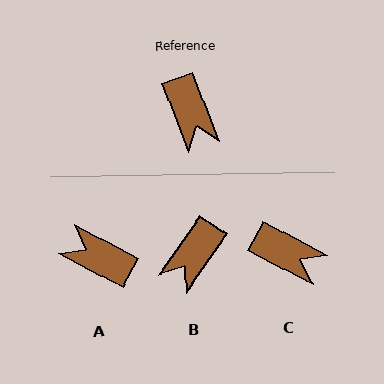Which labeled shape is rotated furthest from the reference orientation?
A, about 139 degrees away.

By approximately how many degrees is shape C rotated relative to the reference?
Approximately 42 degrees counter-clockwise.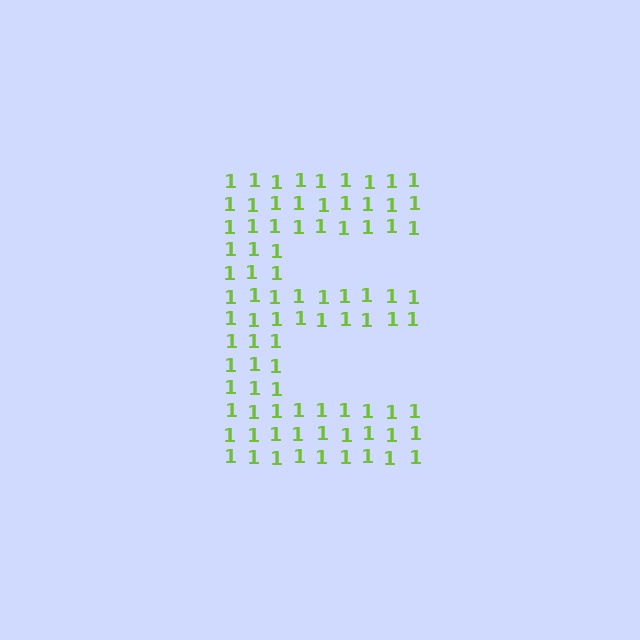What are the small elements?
The small elements are digit 1's.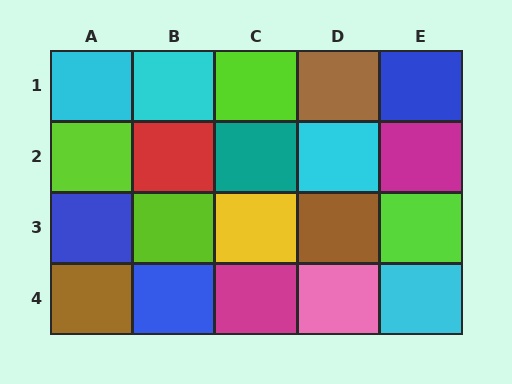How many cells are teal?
1 cell is teal.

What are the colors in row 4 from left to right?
Brown, blue, magenta, pink, cyan.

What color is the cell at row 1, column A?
Cyan.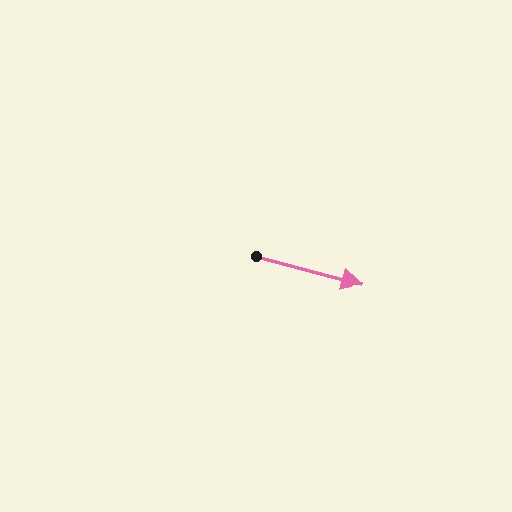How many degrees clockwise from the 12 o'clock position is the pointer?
Approximately 105 degrees.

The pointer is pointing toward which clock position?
Roughly 4 o'clock.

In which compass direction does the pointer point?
East.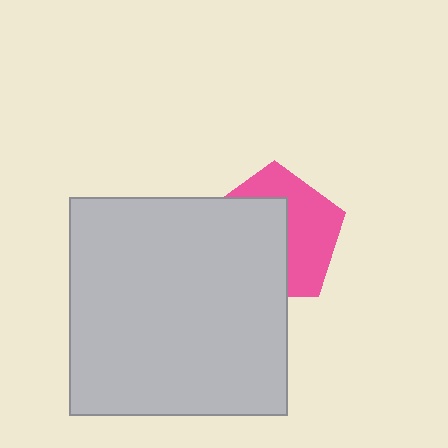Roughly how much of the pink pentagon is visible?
About half of it is visible (roughly 47%).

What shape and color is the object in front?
The object in front is a light gray square.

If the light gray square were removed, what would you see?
You would see the complete pink pentagon.